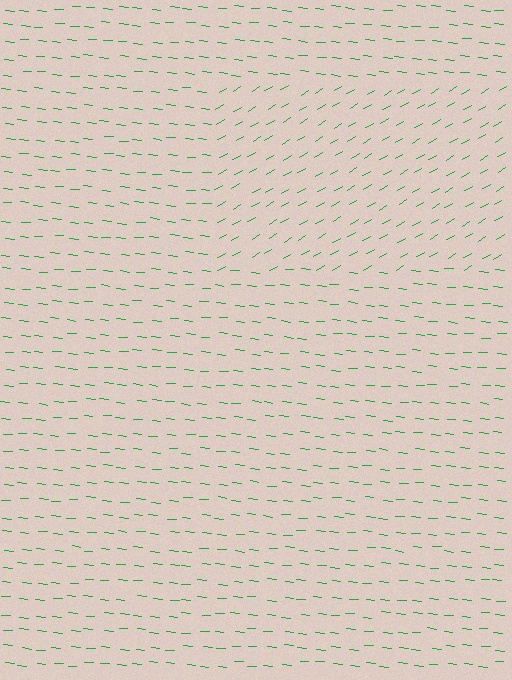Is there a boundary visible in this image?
Yes, there is a texture boundary formed by a change in line orientation.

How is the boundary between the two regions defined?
The boundary is defined purely by a change in line orientation (approximately 36 degrees difference). All lines are the same color and thickness.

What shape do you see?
I see a rectangle.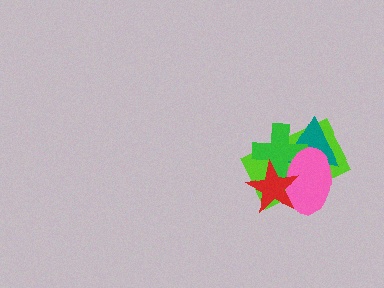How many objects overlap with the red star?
3 objects overlap with the red star.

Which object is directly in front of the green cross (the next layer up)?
The pink ellipse is directly in front of the green cross.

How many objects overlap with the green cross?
4 objects overlap with the green cross.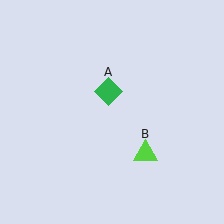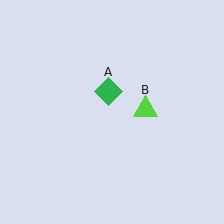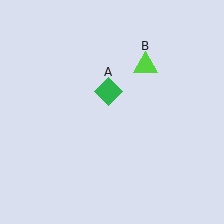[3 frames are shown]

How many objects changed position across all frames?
1 object changed position: lime triangle (object B).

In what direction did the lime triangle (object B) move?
The lime triangle (object B) moved up.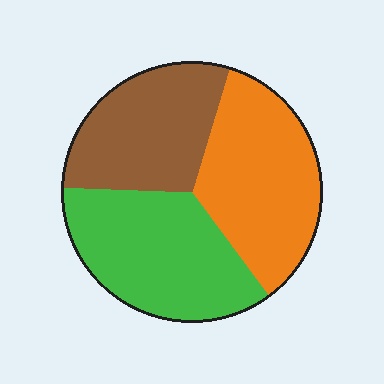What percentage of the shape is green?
Green takes up about three eighths (3/8) of the shape.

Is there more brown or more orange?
Orange.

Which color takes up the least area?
Brown, at roughly 30%.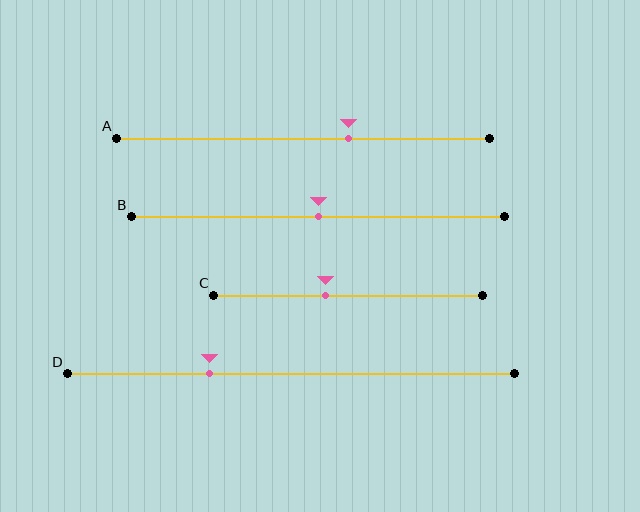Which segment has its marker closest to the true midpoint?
Segment B has its marker closest to the true midpoint.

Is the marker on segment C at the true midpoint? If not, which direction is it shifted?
No, the marker on segment C is shifted to the left by about 8% of the segment length.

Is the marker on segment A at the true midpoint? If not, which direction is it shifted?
No, the marker on segment A is shifted to the right by about 12% of the segment length.